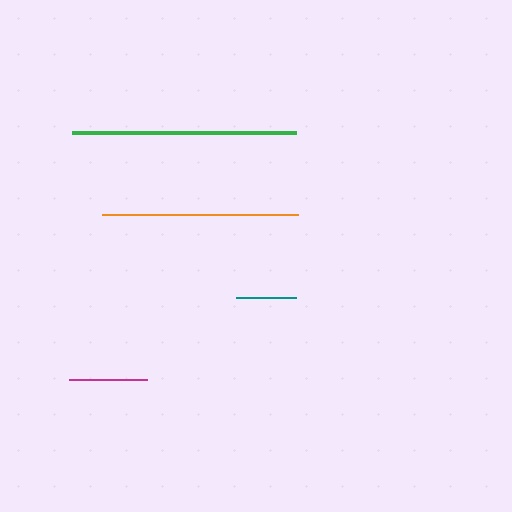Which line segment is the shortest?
The teal line is the shortest at approximately 61 pixels.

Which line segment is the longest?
The green line is the longest at approximately 224 pixels.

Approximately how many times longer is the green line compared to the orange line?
The green line is approximately 1.1 times the length of the orange line.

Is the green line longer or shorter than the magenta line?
The green line is longer than the magenta line.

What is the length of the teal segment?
The teal segment is approximately 61 pixels long.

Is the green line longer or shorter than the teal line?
The green line is longer than the teal line.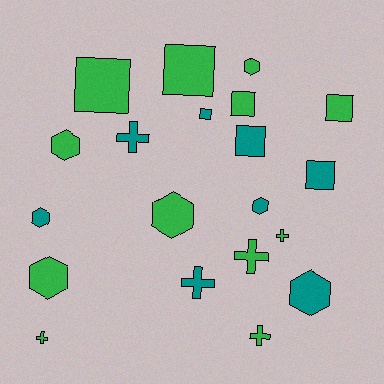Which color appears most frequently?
Green, with 12 objects.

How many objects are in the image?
There are 20 objects.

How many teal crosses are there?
There are 2 teal crosses.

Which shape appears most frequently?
Hexagon, with 7 objects.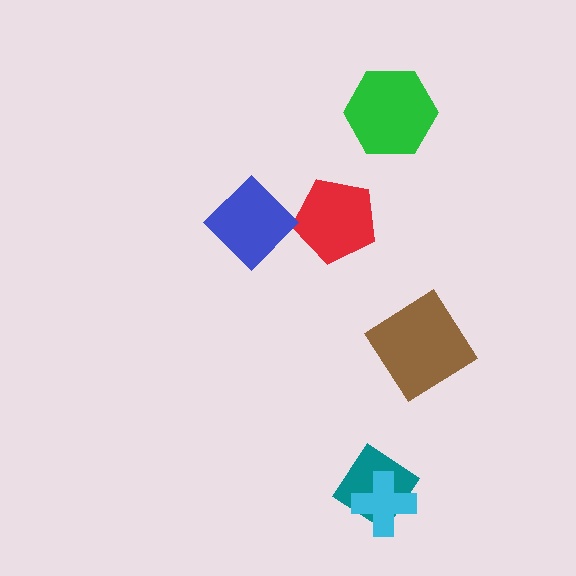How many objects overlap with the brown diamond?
0 objects overlap with the brown diamond.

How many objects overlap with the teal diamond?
1 object overlaps with the teal diamond.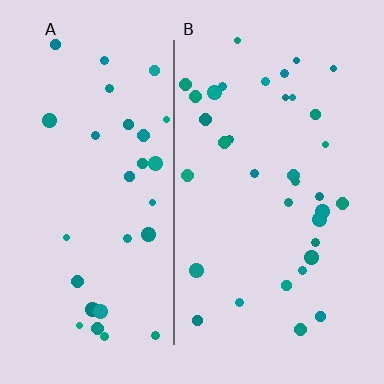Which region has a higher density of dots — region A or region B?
B (the right).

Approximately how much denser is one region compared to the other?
Approximately 1.1× — region B over region A.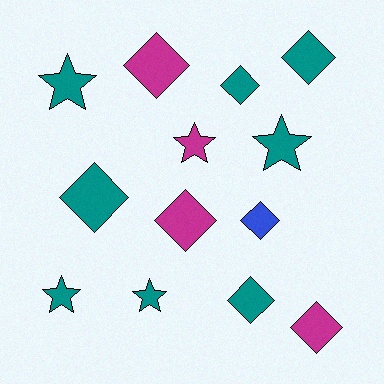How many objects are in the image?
There are 13 objects.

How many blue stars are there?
There are no blue stars.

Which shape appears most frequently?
Diamond, with 8 objects.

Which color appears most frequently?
Teal, with 8 objects.